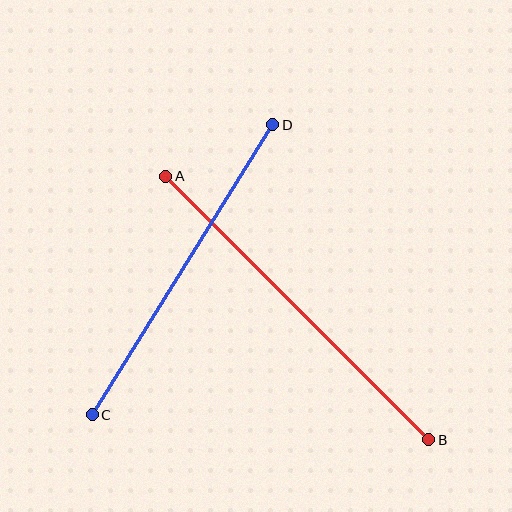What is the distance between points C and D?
The distance is approximately 342 pixels.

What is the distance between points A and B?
The distance is approximately 372 pixels.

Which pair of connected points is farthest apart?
Points A and B are farthest apart.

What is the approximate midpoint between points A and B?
The midpoint is at approximately (297, 308) pixels.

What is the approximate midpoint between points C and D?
The midpoint is at approximately (183, 270) pixels.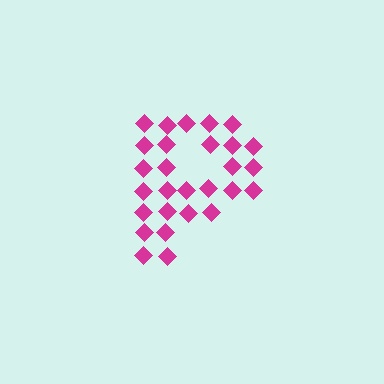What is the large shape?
The large shape is the letter P.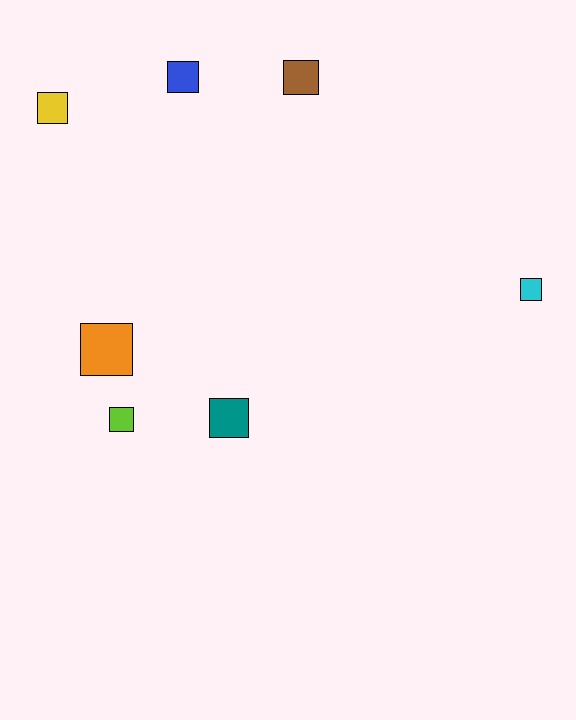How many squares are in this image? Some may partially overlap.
There are 7 squares.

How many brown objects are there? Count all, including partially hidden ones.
There is 1 brown object.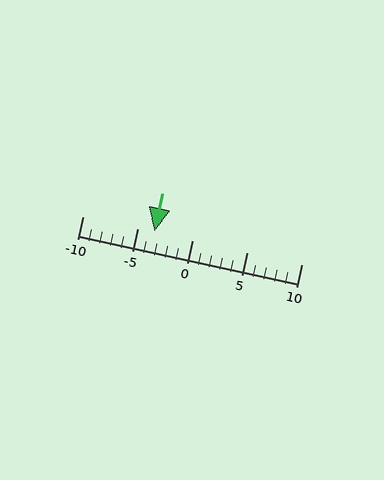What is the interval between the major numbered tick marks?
The major tick marks are spaced 5 units apart.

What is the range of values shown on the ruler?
The ruler shows values from -10 to 10.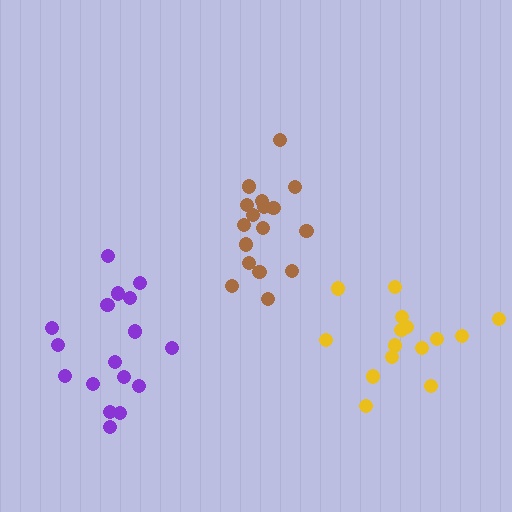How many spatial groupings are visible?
There are 3 spatial groupings.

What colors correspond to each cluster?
The clusters are colored: brown, yellow, purple.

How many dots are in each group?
Group 1: 17 dots, Group 2: 15 dots, Group 3: 17 dots (49 total).